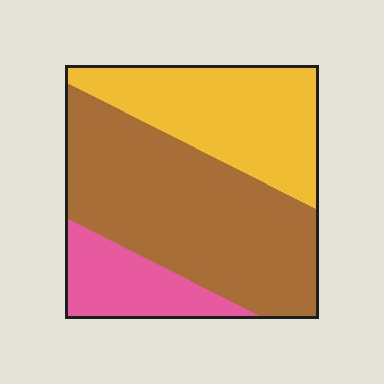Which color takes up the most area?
Brown, at roughly 50%.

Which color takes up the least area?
Pink, at roughly 15%.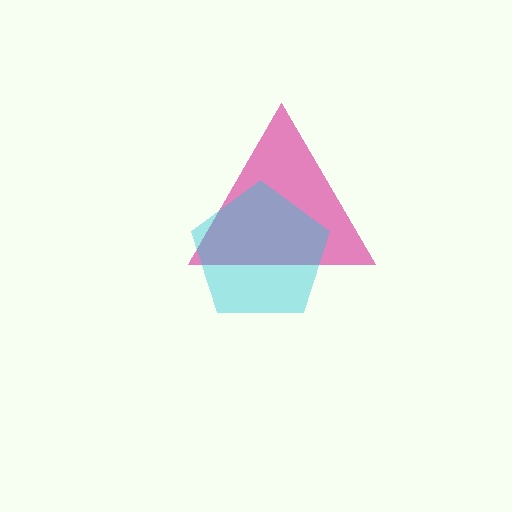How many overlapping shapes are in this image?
There are 2 overlapping shapes in the image.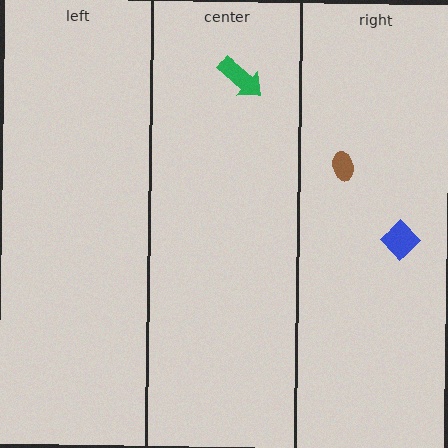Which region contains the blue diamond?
The right region.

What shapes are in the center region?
The green arrow.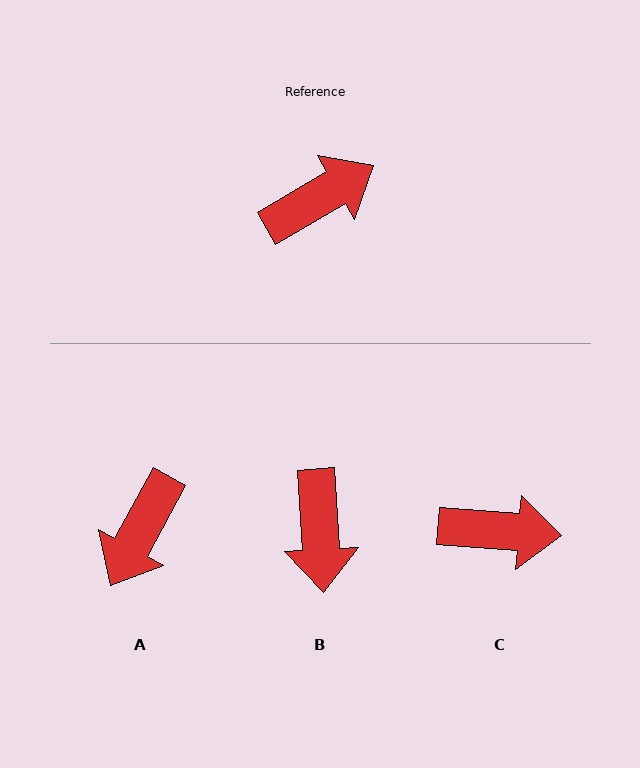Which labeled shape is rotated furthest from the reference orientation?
A, about 149 degrees away.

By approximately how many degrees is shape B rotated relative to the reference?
Approximately 117 degrees clockwise.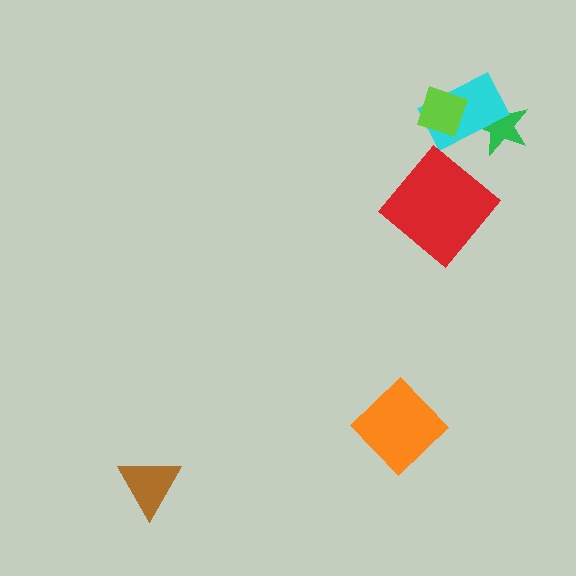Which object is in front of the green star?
The cyan rectangle is in front of the green star.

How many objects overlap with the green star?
1 object overlaps with the green star.